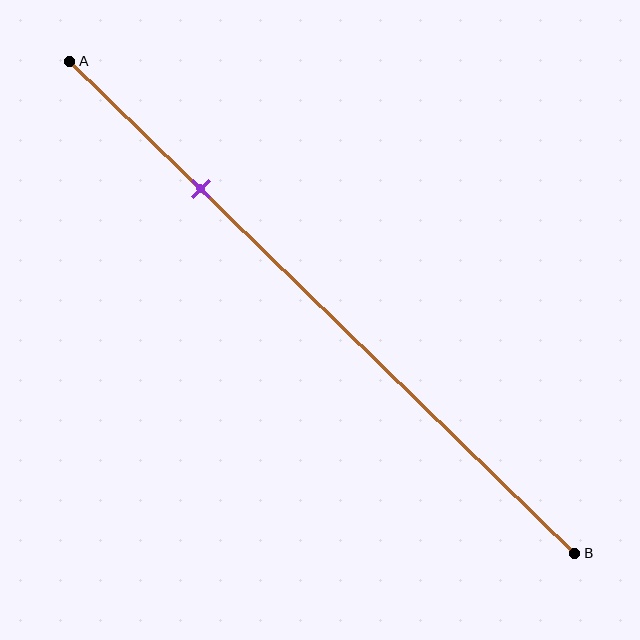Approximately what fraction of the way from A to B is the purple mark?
The purple mark is approximately 25% of the way from A to B.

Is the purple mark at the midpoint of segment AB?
No, the mark is at about 25% from A, not at the 50% midpoint.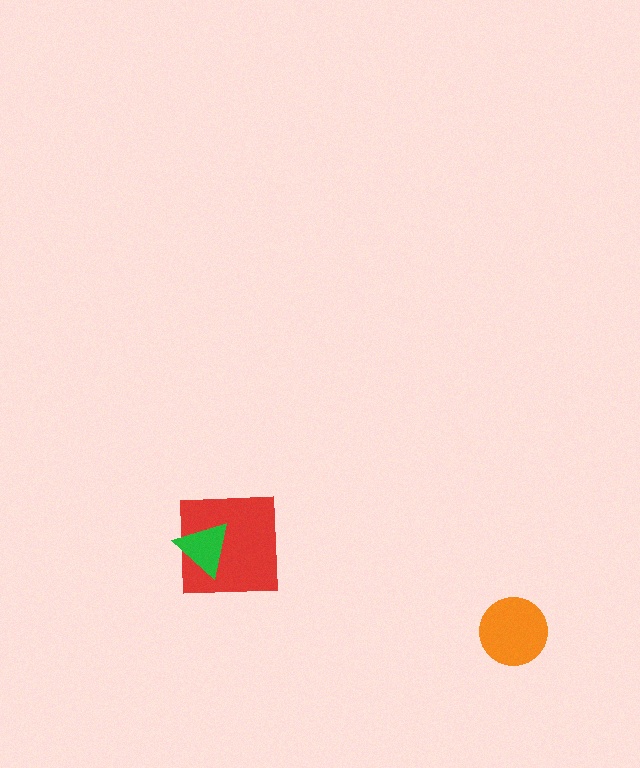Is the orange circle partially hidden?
No, no other shape covers it.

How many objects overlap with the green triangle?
1 object overlaps with the green triangle.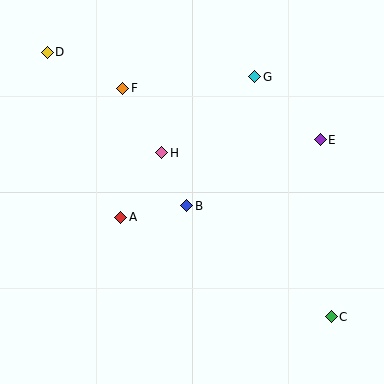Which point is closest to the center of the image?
Point B at (187, 206) is closest to the center.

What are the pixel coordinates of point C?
Point C is at (331, 317).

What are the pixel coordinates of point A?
Point A is at (121, 217).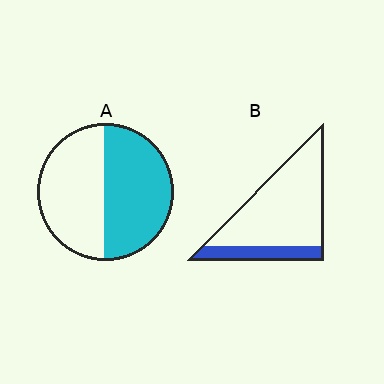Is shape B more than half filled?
No.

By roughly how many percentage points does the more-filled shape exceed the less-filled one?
By roughly 30 percentage points (A over B).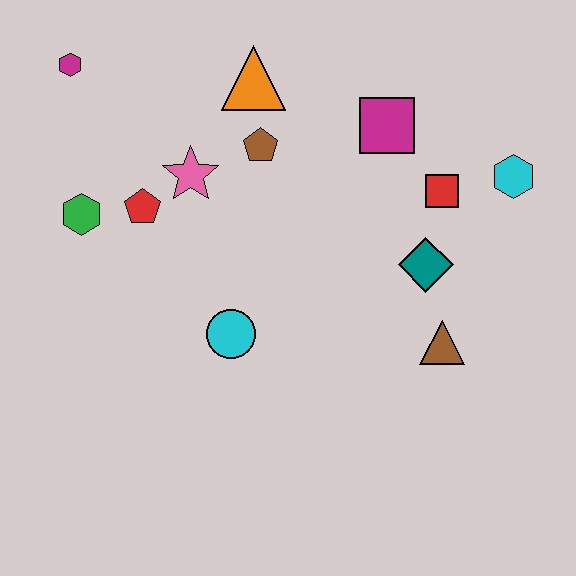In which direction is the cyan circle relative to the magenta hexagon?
The cyan circle is below the magenta hexagon.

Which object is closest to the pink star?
The red pentagon is closest to the pink star.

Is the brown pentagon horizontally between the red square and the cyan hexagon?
No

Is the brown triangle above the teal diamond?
No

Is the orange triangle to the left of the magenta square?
Yes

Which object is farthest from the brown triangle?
The magenta hexagon is farthest from the brown triangle.